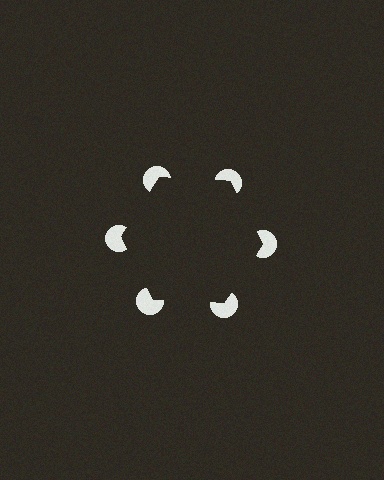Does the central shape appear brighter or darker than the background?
It typically appears slightly darker than the background, even though no actual brightness change is drawn.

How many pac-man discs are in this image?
There are 6 — one at each vertex of the illusory hexagon.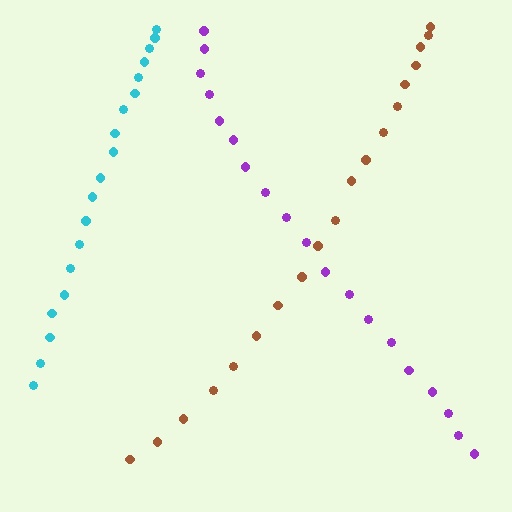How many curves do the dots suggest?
There are 3 distinct paths.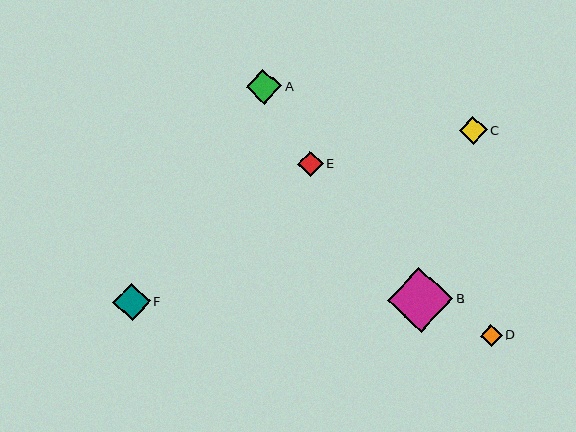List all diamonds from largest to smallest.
From largest to smallest: B, F, A, C, E, D.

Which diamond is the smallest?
Diamond D is the smallest with a size of approximately 21 pixels.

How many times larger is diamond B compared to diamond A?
Diamond B is approximately 1.8 times the size of diamond A.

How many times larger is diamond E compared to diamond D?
Diamond E is approximately 1.2 times the size of diamond D.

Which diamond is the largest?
Diamond B is the largest with a size of approximately 65 pixels.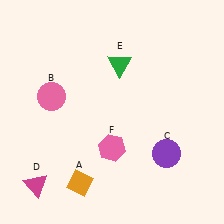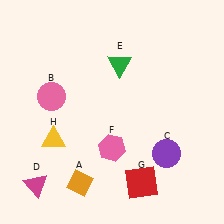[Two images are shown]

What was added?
A red square (G), a yellow triangle (H) were added in Image 2.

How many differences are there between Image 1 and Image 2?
There are 2 differences between the two images.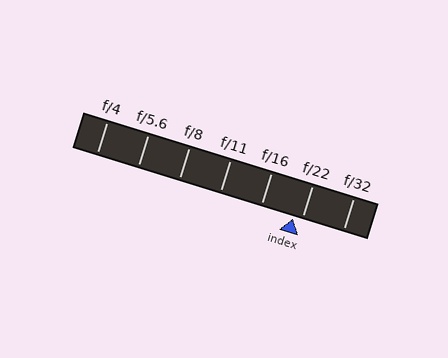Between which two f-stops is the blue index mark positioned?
The index mark is between f/16 and f/22.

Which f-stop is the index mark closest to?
The index mark is closest to f/22.